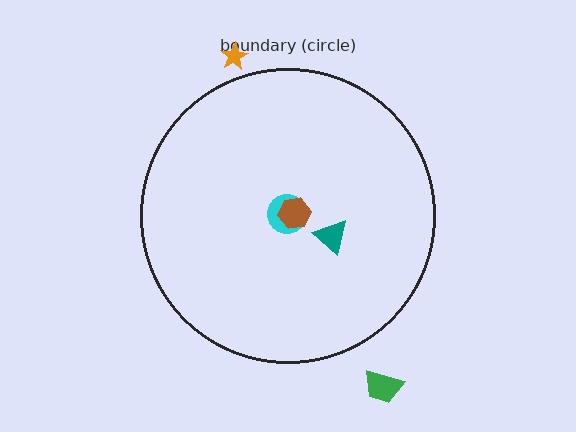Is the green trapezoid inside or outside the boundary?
Outside.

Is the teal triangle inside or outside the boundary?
Inside.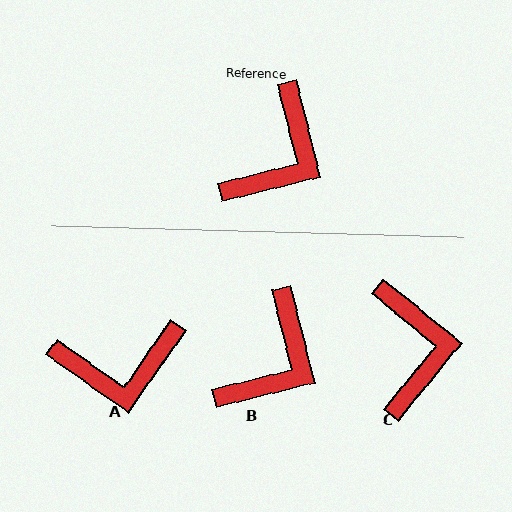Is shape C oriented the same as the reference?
No, it is off by about 37 degrees.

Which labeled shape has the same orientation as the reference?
B.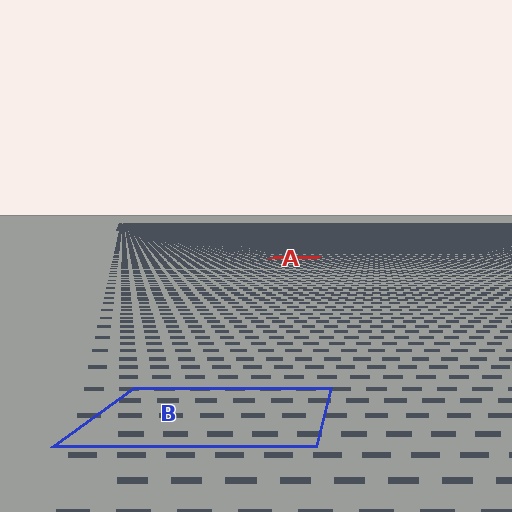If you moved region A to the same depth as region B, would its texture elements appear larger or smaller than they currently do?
They would appear larger. At a closer depth, the same texture elements are projected at a bigger on-screen size.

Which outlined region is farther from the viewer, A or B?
Region A is farther from the viewer — the texture elements inside it appear smaller and more densely packed.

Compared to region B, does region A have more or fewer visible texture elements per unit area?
Region A has more texture elements per unit area — they are packed more densely because it is farther away.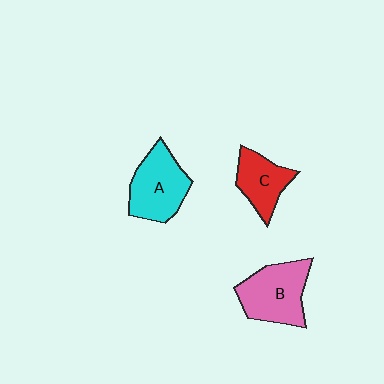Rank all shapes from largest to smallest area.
From largest to smallest: B (pink), A (cyan), C (red).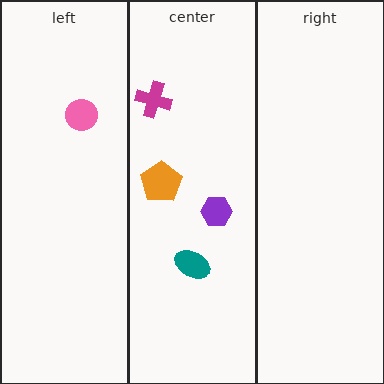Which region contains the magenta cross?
The center region.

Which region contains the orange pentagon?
The center region.